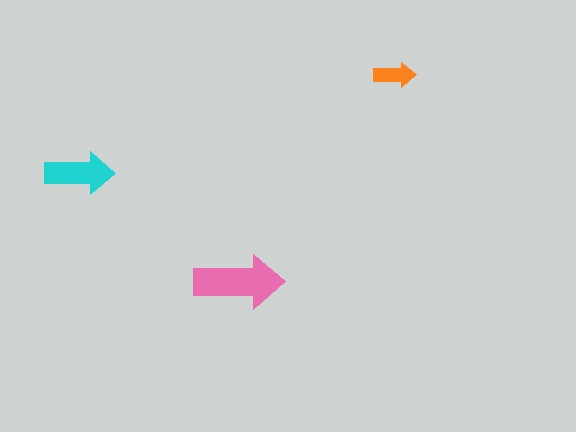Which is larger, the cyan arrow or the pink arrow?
The pink one.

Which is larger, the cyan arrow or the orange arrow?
The cyan one.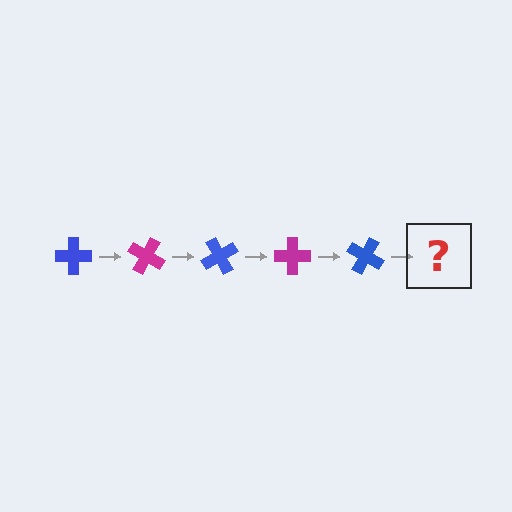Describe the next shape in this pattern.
It should be a magenta cross, rotated 150 degrees from the start.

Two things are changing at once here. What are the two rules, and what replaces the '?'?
The two rules are that it rotates 30 degrees each step and the color cycles through blue and magenta. The '?' should be a magenta cross, rotated 150 degrees from the start.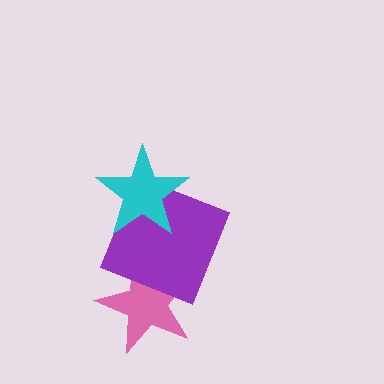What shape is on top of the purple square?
The cyan star is on top of the purple square.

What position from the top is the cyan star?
The cyan star is 1st from the top.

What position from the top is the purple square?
The purple square is 2nd from the top.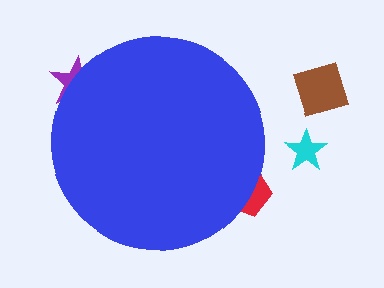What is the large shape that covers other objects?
A blue circle.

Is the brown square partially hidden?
No, the brown square is fully visible.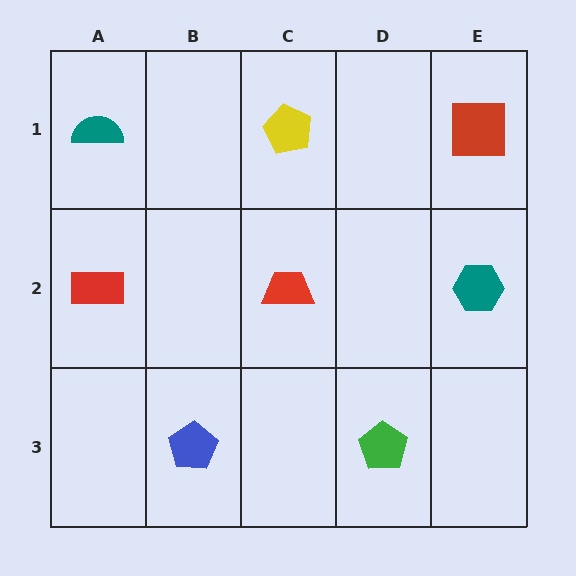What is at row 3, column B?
A blue pentagon.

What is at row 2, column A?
A red rectangle.